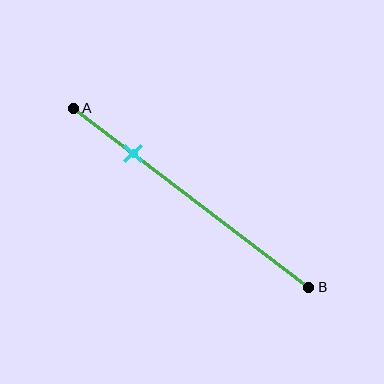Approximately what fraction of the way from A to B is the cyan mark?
The cyan mark is approximately 25% of the way from A to B.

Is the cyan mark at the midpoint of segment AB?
No, the mark is at about 25% from A, not at the 50% midpoint.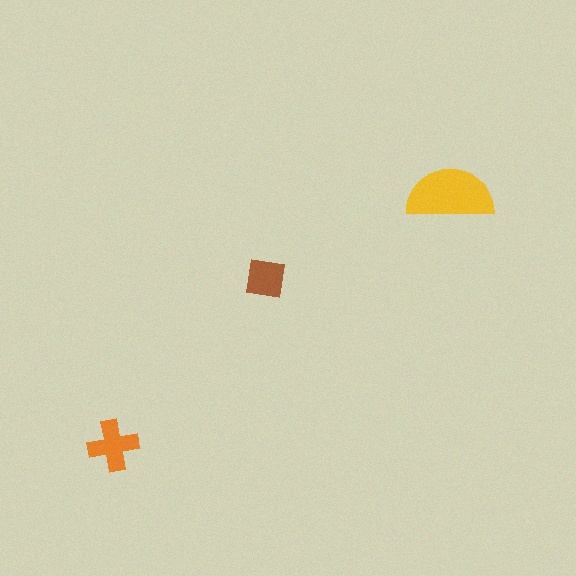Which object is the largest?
The yellow semicircle.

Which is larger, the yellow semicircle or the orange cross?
The yellow semicircle.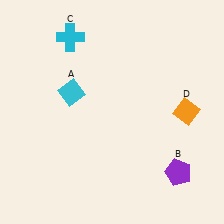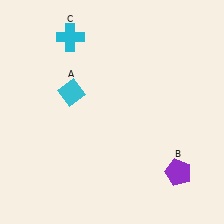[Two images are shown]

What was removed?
The orange diamond (D) was removed in Image 2.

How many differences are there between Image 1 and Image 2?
There is 1 difference between the two images.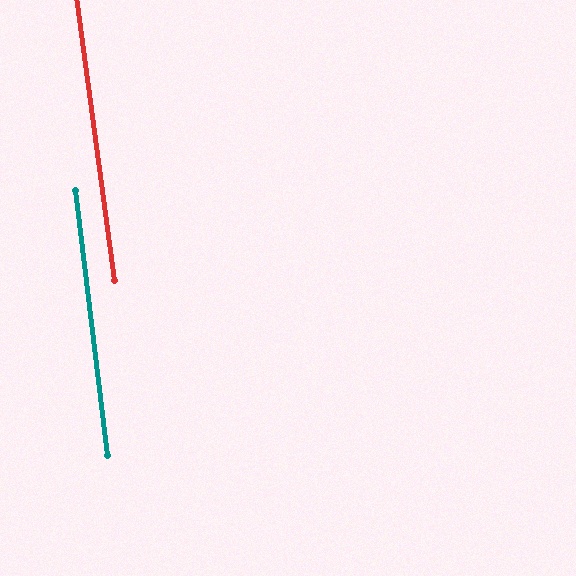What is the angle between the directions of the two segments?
Approximately 1 degree.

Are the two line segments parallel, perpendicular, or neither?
Parallel — their directions differ by only 0.5°.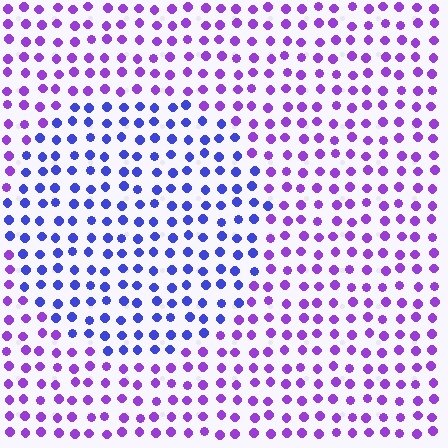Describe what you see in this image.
The image is filled with small purple elements in a uniform arrangement. A circle-shaped region is visible where the elements are tinted to a slightly different hue, forming a subtle color boundary.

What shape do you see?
I see a circle.